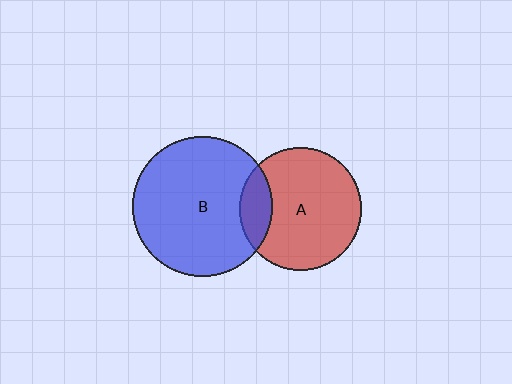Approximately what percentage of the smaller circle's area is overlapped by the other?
Approximately 15%.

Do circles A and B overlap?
Yes.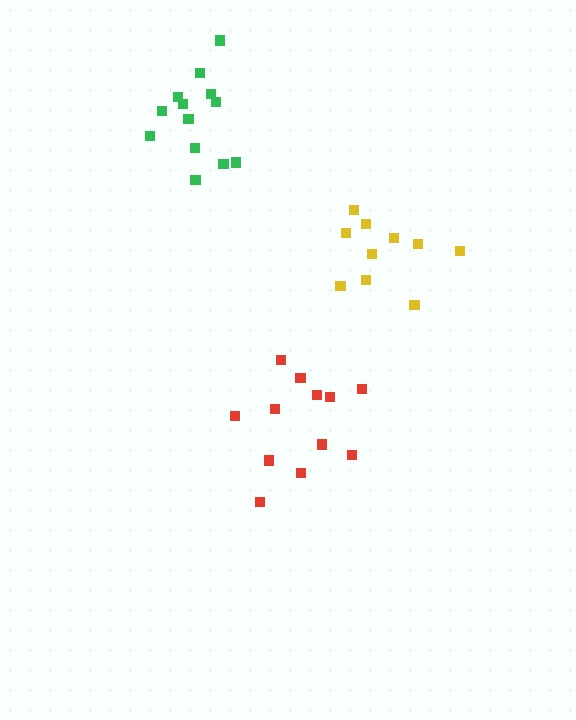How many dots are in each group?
Group 1: 13 dots, Group 2: 12 dots, Group 3: 10 dots (35 total).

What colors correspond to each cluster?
The clusters are colored: green, red, yellow.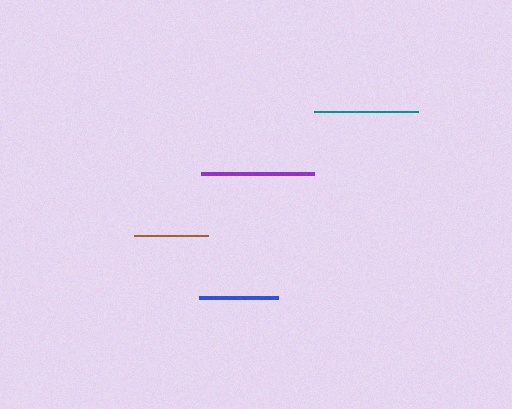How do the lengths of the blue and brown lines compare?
The blue and brown lines are approximately the same length.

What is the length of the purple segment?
The purple segment is approximately 112 pixels long.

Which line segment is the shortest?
The brown line is the shortest at approximately 74 pixels.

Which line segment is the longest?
The purple line is the longest at approximately 112 pixels.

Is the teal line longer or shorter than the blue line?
The teal line is longer than the blue line.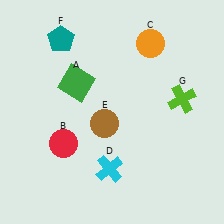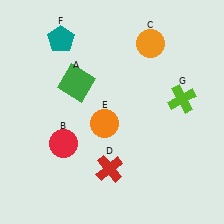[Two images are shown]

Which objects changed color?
D changed from cyan to red. E changed from brown to orange.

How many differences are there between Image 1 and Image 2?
There are 2 differences between the two images.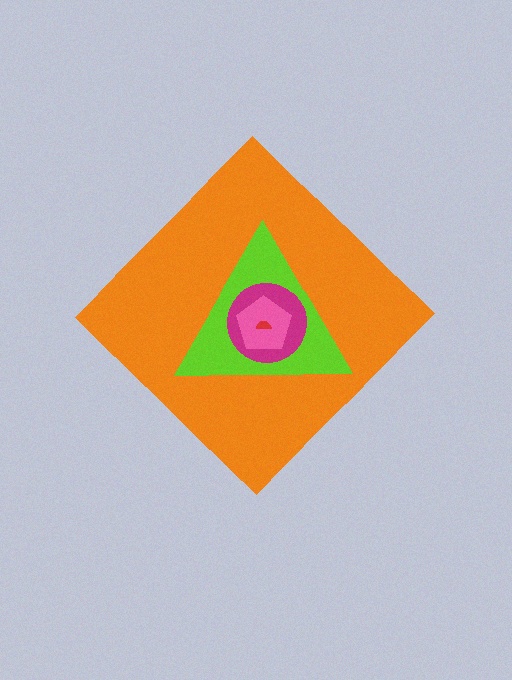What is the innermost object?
The red semicircle.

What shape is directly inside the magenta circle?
The pink pentagon.